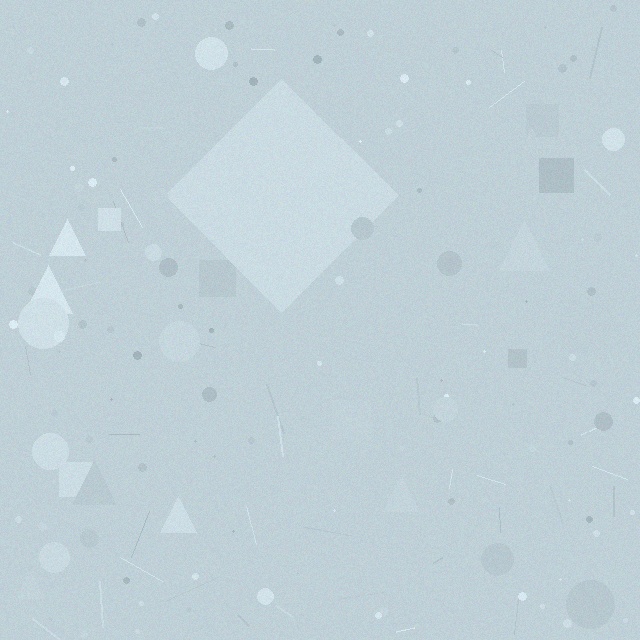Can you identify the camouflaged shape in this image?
The camouflaged shape is a diamond.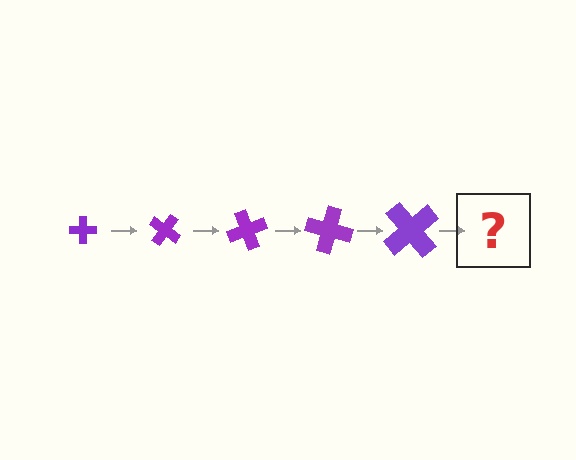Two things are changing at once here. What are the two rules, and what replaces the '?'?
The two rules are that the cross grows larger each step and it rotates 35 degrees each step. The '?' should be a cross, larger than the previous one and rotated 175 degrees from the start.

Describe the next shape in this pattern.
It should be a cross, larger than the previous one and rotated 175 degrees from the start.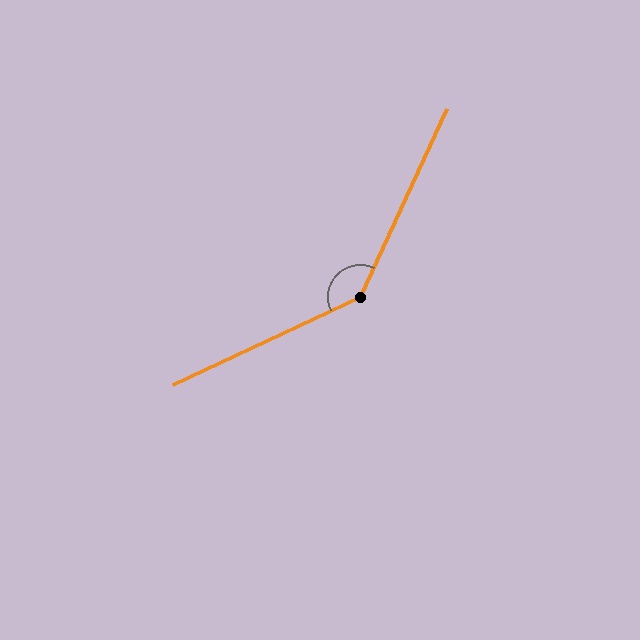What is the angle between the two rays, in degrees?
Approximately 140 degrees.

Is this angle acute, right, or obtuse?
It is obtuse.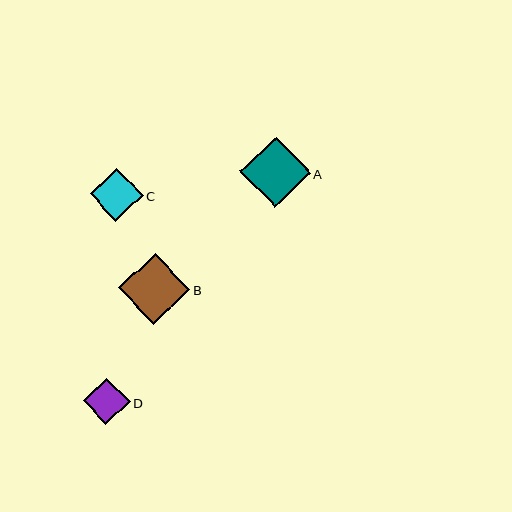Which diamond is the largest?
Diamond B is the largest with a size of approximately 72 pixels.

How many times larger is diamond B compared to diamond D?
Diamond B is approximately 1.5 times the size of diamond D.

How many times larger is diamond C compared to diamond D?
Diamond C is approximately 1.1 times the size of diamond D.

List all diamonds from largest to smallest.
From largest to smallest: B, A, C, D.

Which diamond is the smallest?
Diamond D is the smallest with a size of approximately 47 pixels.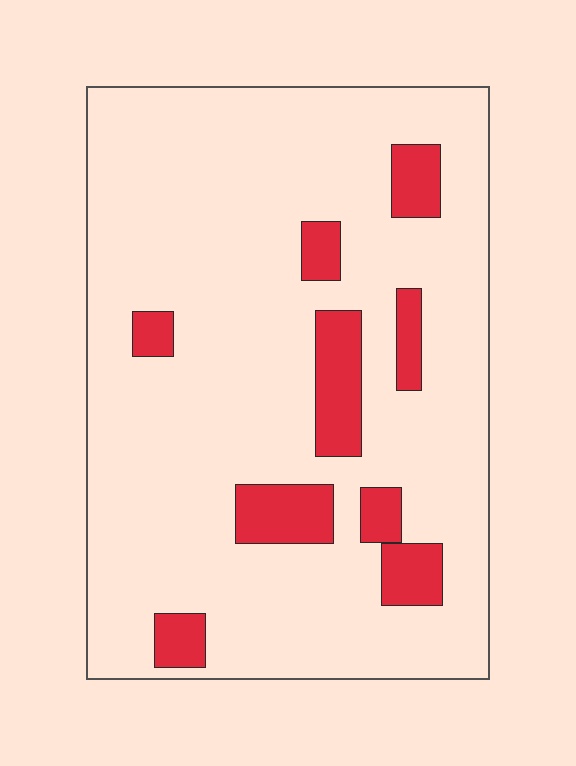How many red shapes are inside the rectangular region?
9.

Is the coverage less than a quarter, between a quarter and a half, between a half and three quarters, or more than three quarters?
Less than a quarter.